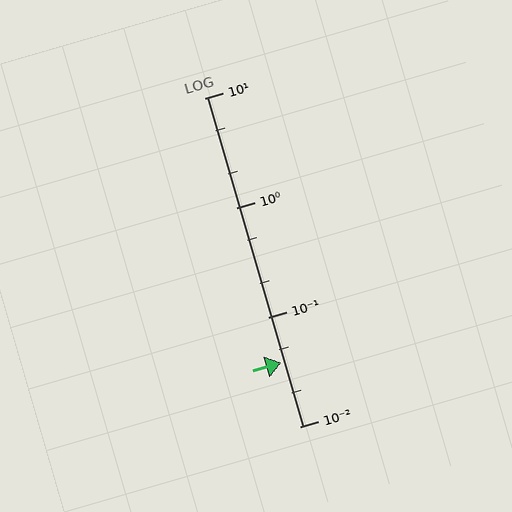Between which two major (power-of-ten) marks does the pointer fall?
The pointer is between 0.01 and 0.1.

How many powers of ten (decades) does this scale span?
The scale spans 3 decades, from 0.01 to 10.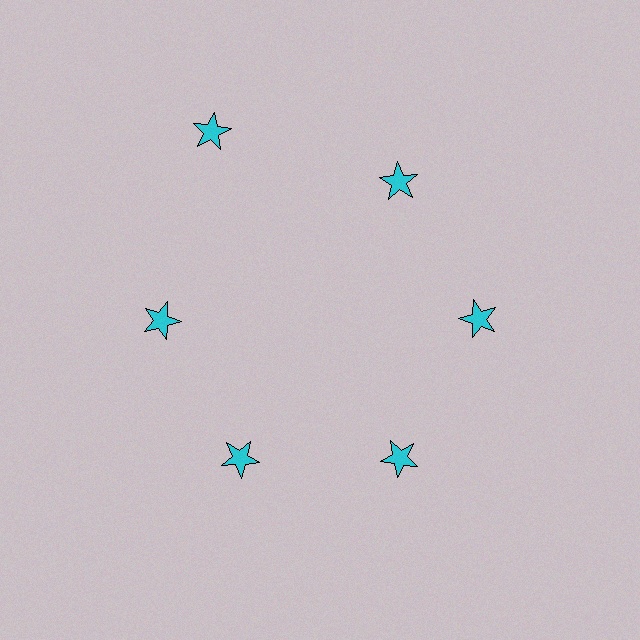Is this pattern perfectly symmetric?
No. The 6 cyan stars are arranged in a ring, but one element near the 11 o'clock position is pushed outward from the center, breaking the 6-fold rotational symmetry.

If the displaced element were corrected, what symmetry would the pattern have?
It would have 6-fold rotational symmetry — the pattern would map onto itself every 60 degrees.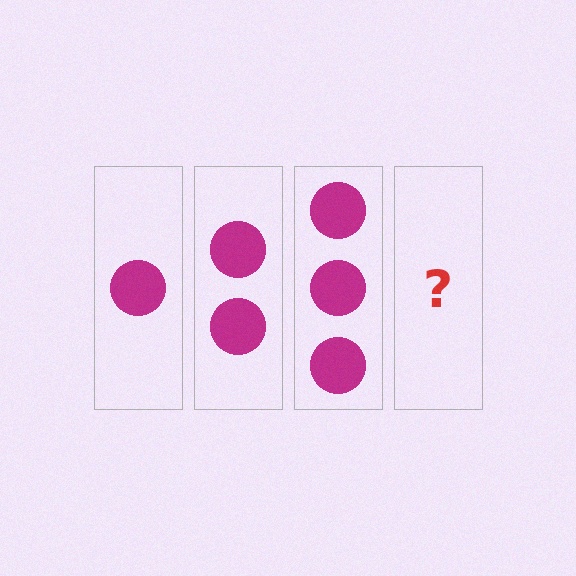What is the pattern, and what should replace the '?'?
The pattern is that each step adds one more circle. The '?' should be 4 circles.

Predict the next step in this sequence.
The next step is 4 circles.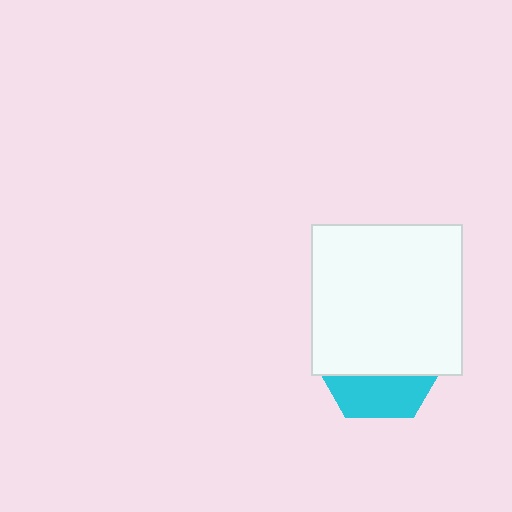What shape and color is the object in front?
The object in front is a white square.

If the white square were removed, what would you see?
You would see the complete cyan hexagon.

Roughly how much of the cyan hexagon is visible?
A small part of it is visible (roughly 32%).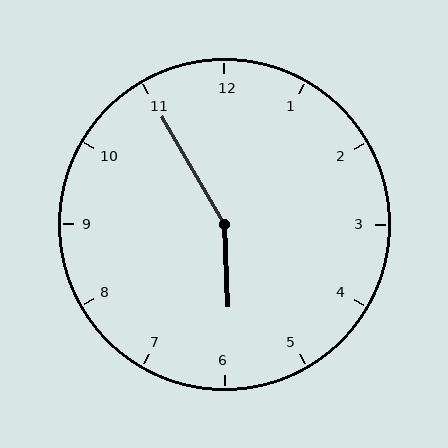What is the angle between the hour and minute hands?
Approximately 152 degrees.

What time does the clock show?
5:55.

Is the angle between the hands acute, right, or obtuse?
It is obtuse.